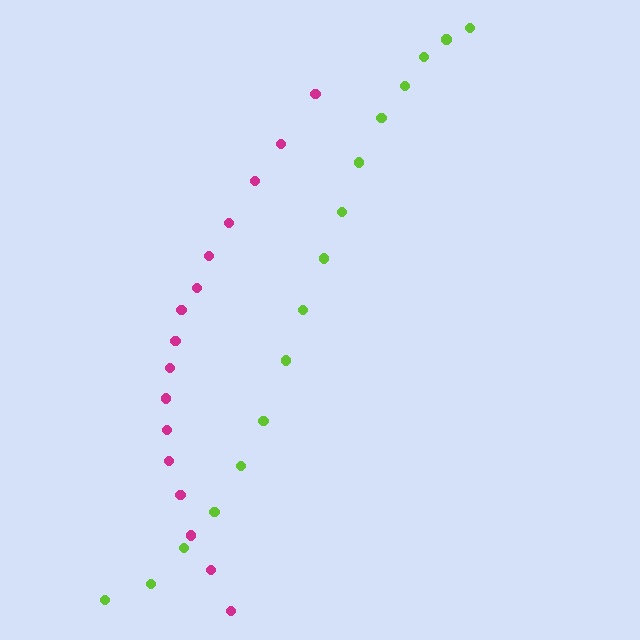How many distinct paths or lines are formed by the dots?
There are 2 distinct paths.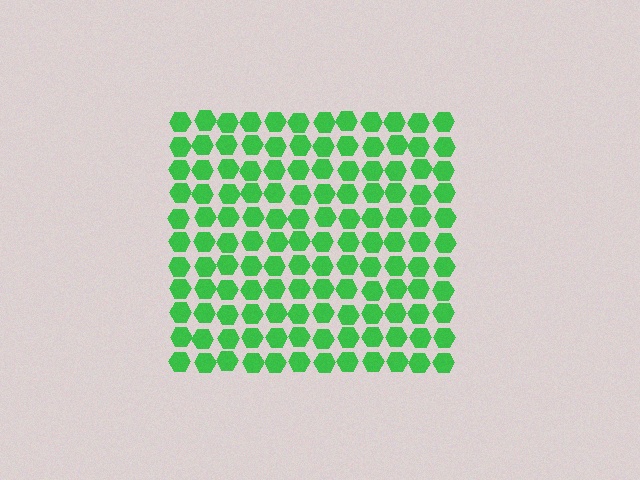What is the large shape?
The large shape is a square.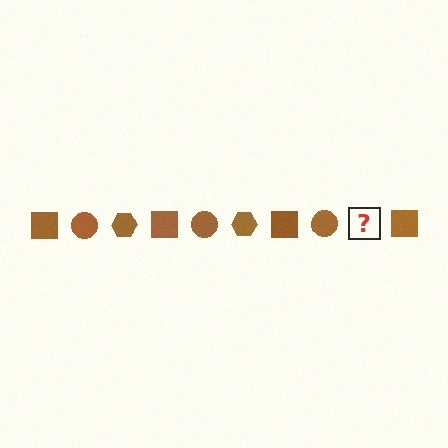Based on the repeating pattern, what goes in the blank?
The blank should be a brown hexagon.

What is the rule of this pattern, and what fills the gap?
The rule is that the pattern cycles through square, circle, hexagon shapes in brown. The gap should be filled with a brown hexagon.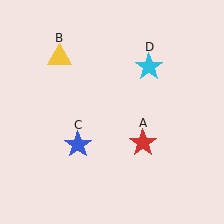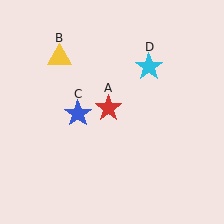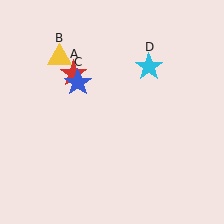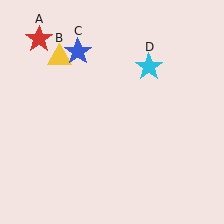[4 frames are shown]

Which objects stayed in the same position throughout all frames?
Yellow triangle (object B) and cyan star (object D) remained stationary.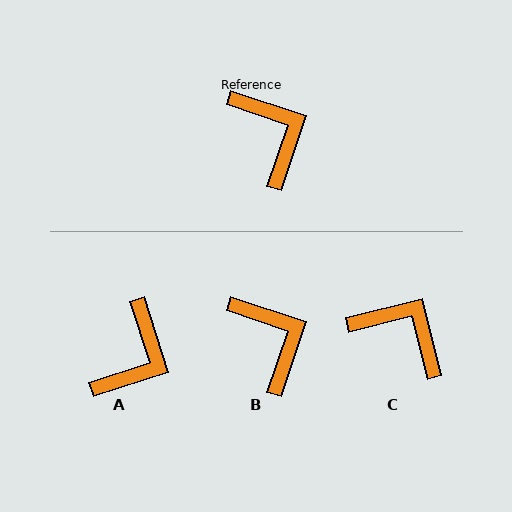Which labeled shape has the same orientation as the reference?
B.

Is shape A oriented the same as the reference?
No, it is off by about 54 degrees.